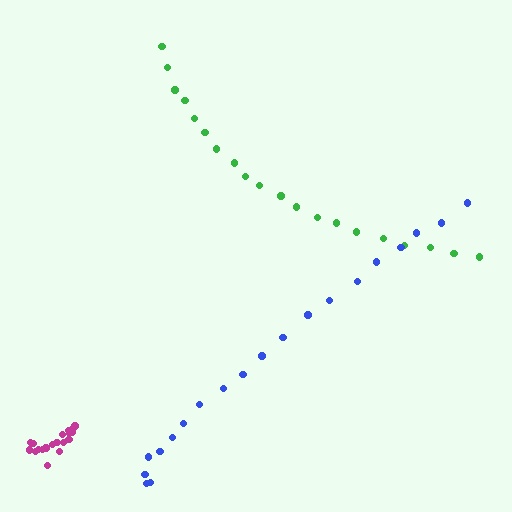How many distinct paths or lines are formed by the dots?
There are 3 distinct paths.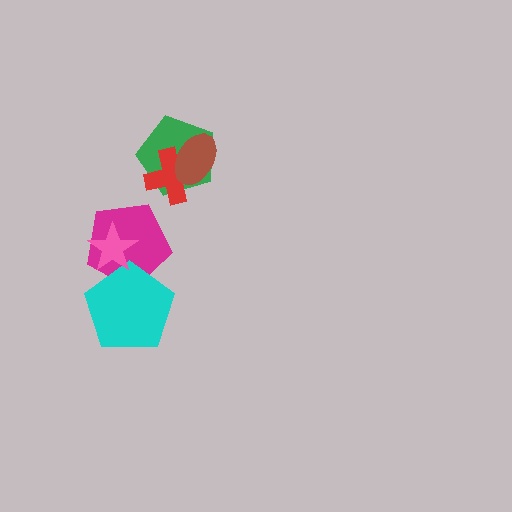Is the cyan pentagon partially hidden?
Yes, it is partially covered by another shape.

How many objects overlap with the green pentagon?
2 objects overlap with the green pentagon.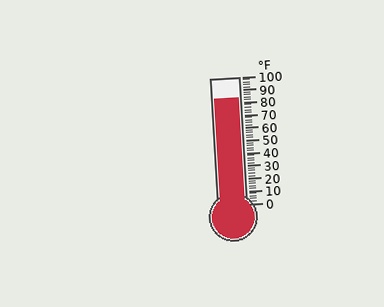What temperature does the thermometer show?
The thermometer shows approximately 84°F.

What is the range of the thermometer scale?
The thermometer scale ranges from 0°F to 100°F.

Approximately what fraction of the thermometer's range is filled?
The thermometer is filled to approximately 85% of its range.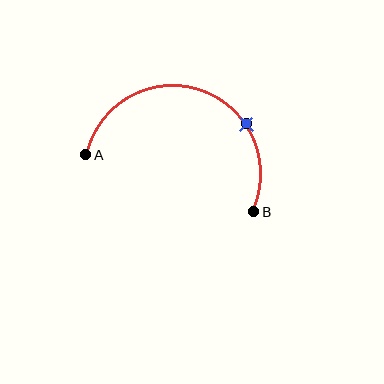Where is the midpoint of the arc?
The arc midpoint is the point on the curve farthest from the straight line joining A and B. It sits above that line.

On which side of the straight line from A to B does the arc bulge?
The arc bulges above the straight line connecting A and B.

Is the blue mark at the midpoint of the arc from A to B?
No. The blue mark lies on the arc but is closer to endpoint B. The arc midpoint would be at the point on the curve equidistant along the arc from both A and B.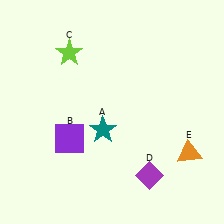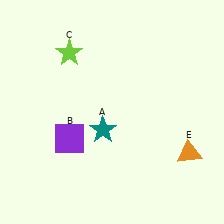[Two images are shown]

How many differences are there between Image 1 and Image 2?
There is 1 difference between the two images.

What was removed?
The purple diamond (D) was removed in Image 2.